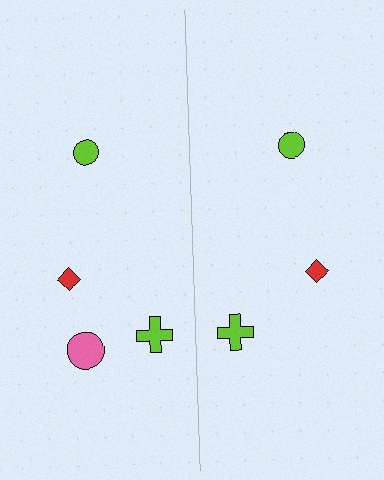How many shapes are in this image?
There are 7 shapes in this image.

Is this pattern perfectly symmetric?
No, the pattern is not perfectly symmetric. A pink circle is missing from the right side.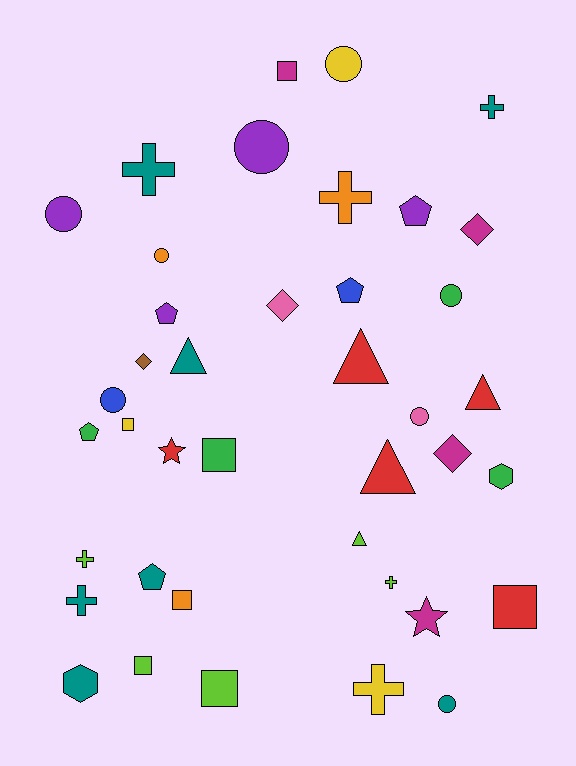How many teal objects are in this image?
There are 7 teal objects.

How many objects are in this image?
There are 40 objects.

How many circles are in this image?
There are 8 circles.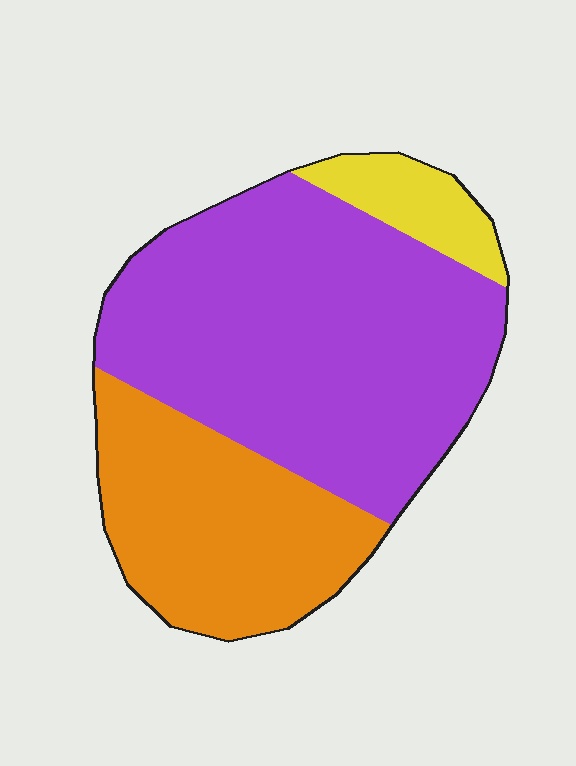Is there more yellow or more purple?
Purple.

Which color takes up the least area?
Yellow, at roughly 10%.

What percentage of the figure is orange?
Orange covers 31% of the figure.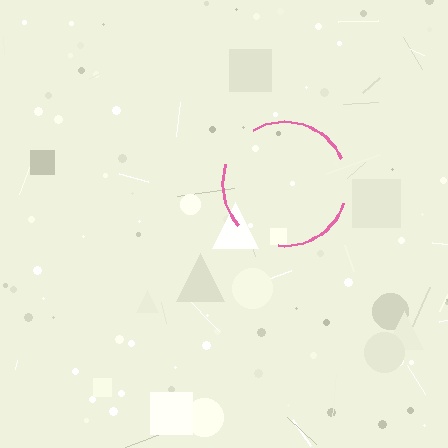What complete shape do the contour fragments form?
The contour fragments form a circle.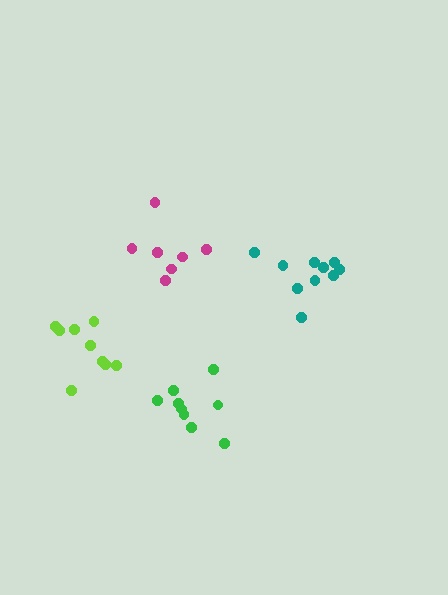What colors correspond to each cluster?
The clusters are colored: teal, green, lime, magenta.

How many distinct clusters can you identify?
There are 4 distinct clusters.